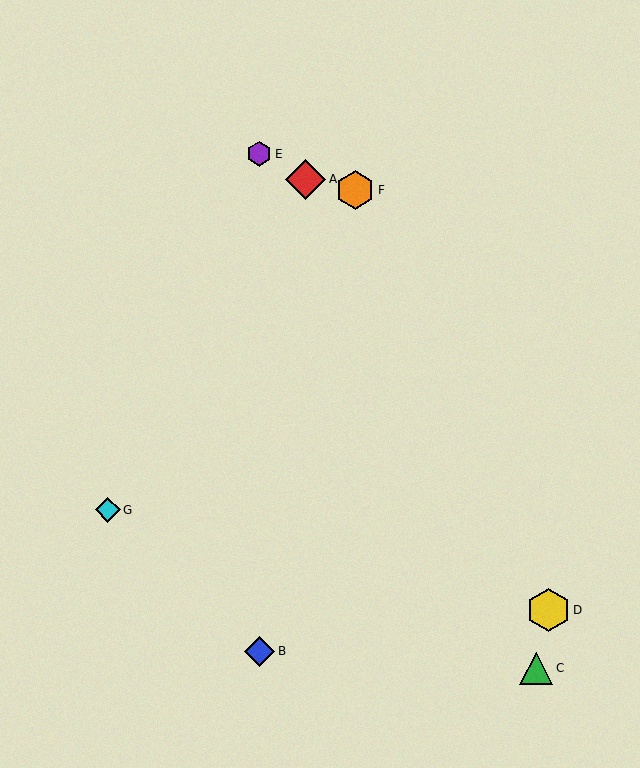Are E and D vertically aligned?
No, E is at x≈259 and D is at x≈548.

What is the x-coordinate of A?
Object A is at x≈305.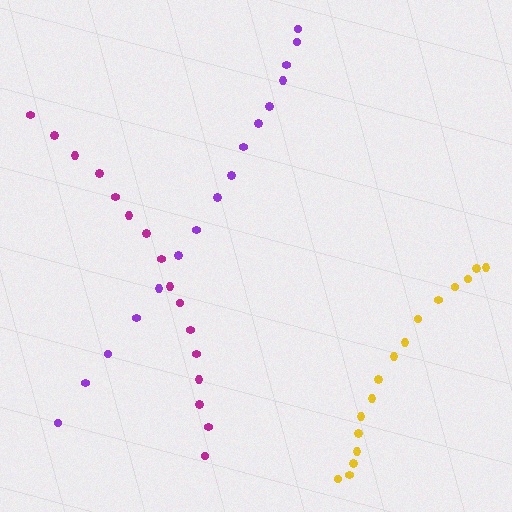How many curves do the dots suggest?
There are 3 distinct paths.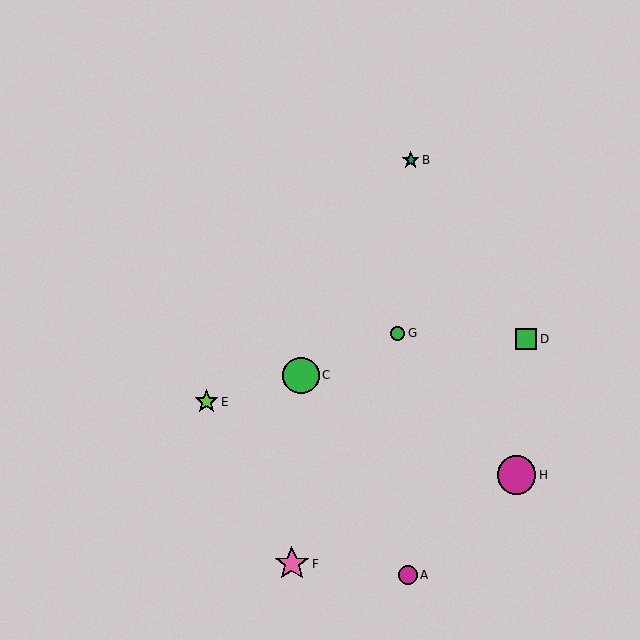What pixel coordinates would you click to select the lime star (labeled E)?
Click at (207, 402) to select the lime star E.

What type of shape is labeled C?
Shape C is a green circle.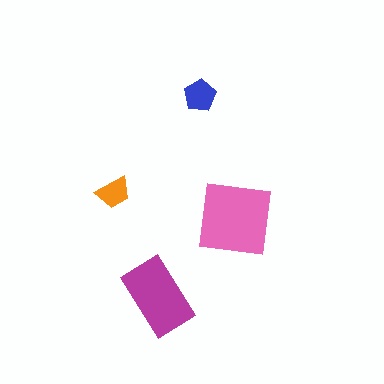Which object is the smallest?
The orange trapezoid.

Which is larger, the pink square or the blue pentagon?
The pink square.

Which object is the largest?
The pink square.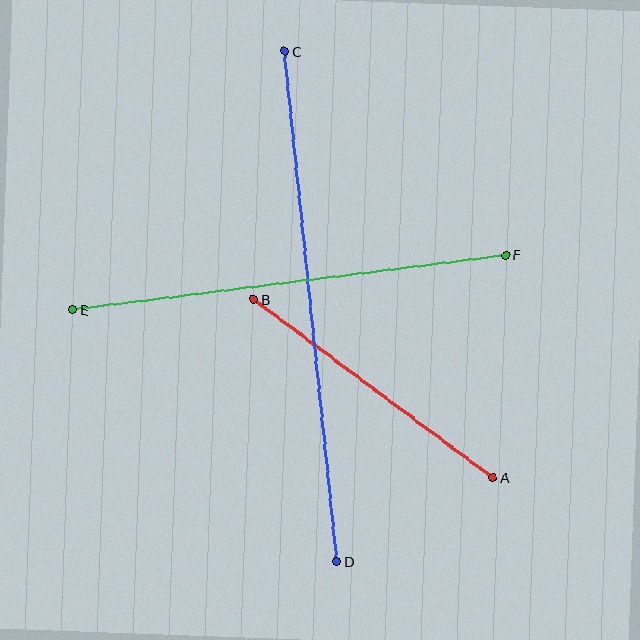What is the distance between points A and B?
The distance is approximately 299 pixels.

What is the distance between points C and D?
The distance is approximately 513 pixels.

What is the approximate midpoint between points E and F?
The midpoint is at approximately (289, 282) pixels.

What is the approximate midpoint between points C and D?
The midpoint is at approximately (311, 306) pixels.